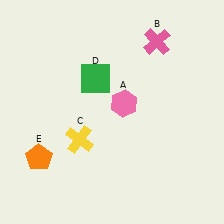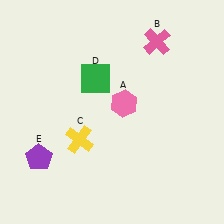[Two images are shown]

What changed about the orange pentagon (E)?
In Image 1, E is orange. In Image 2, it changed to purple.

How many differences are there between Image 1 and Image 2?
There is 1 difference between the two images.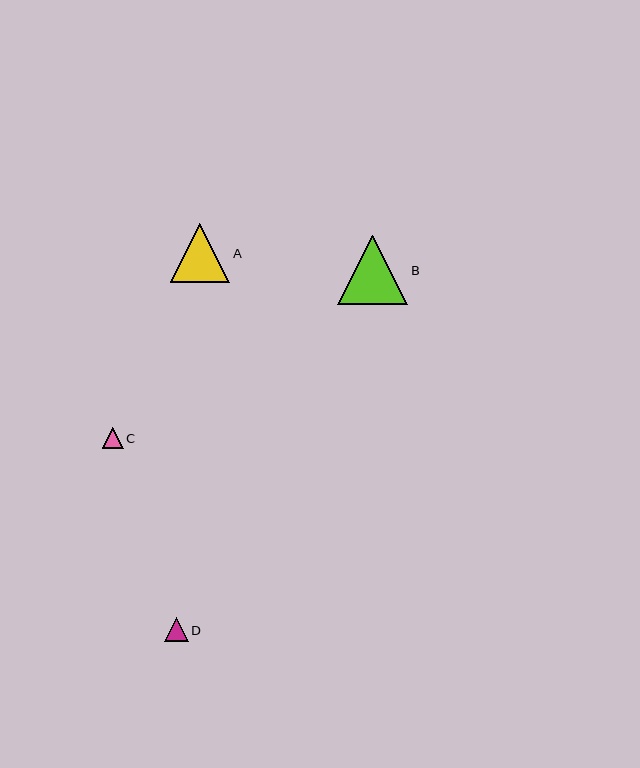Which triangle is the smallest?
Triangle C is the smallest with a size of approximately 21 pixels.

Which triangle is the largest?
Triangle B is the largest with a size of approximately 70 pixels.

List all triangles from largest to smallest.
From largest to smallest: B, A, D, C.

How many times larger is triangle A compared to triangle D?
Triangle A is approximately 2.5 times the size of triangle D.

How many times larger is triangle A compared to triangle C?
Triangle A is approximately 2.8 times the size of triangle C.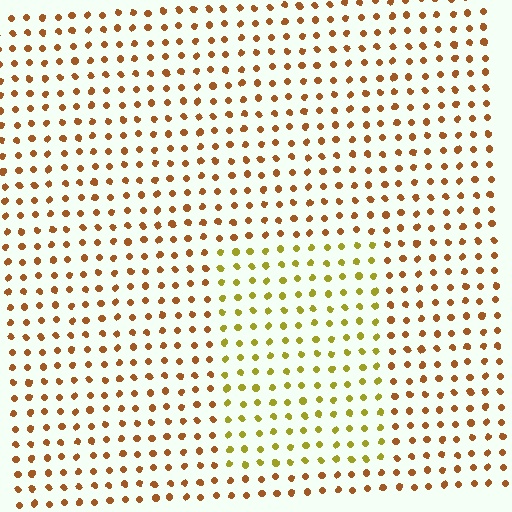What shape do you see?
I see a rectangle.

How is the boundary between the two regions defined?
The boundary is defined purely by a slight shift in hue (about 37 degrees). Spacing, size, and orientation are identical on both sides.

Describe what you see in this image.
The image is filled with small brown elements in a uniform arrangement. A rectangle-shaped region is visible where the elements are tinted to a slightly different hue, forming a subtle color boundary.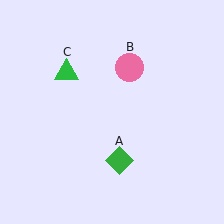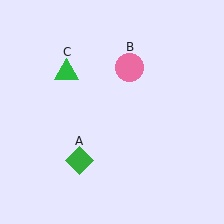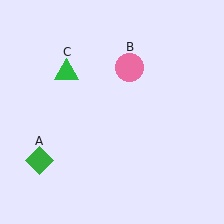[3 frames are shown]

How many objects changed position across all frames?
1 object changed position: green diamond (object A).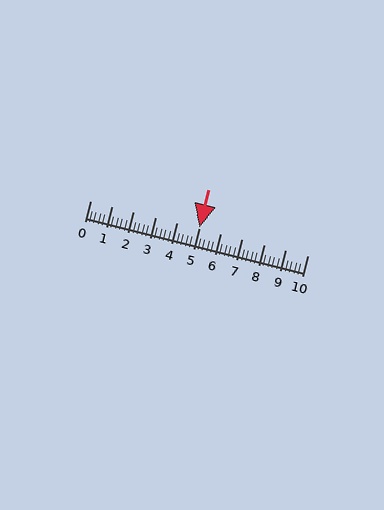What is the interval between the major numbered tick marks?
The major tick marks are spaced 1 units apart.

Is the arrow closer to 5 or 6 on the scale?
The arrow is closer to 5.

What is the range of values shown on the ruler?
The ruler shows values from 0 to 10.